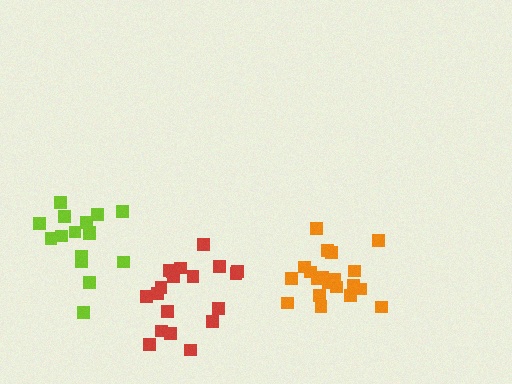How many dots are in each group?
Group 1: 16 dots, Group 2: 20 dots, Group 3: 19 dots (55 total).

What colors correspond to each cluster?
The clusters are colored: lime, orange, red.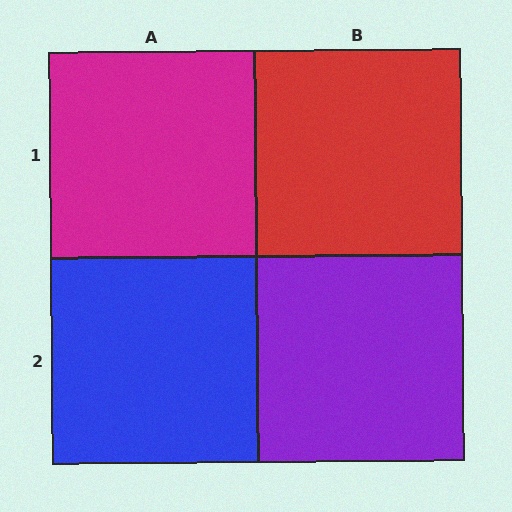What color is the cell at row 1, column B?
Red.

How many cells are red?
1 cell is red.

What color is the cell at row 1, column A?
Magenta.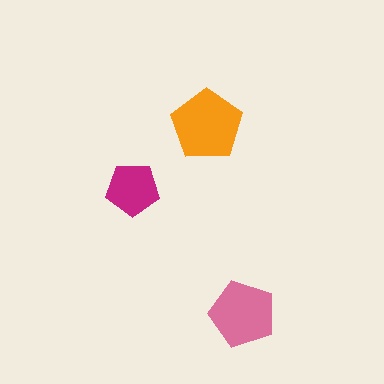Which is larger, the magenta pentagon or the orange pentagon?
The orange one.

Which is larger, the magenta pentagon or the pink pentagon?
The pink one.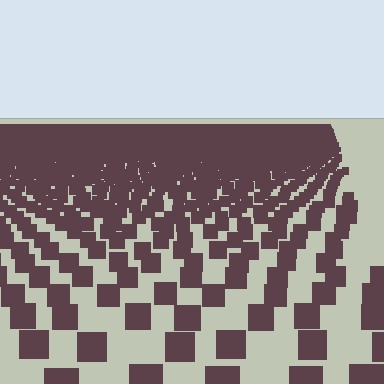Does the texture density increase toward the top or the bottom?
Density increases toward the top.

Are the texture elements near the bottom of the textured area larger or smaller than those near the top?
Larger. Near the bottom, elements are closer to the viewer and appear at a bigger on-screen size.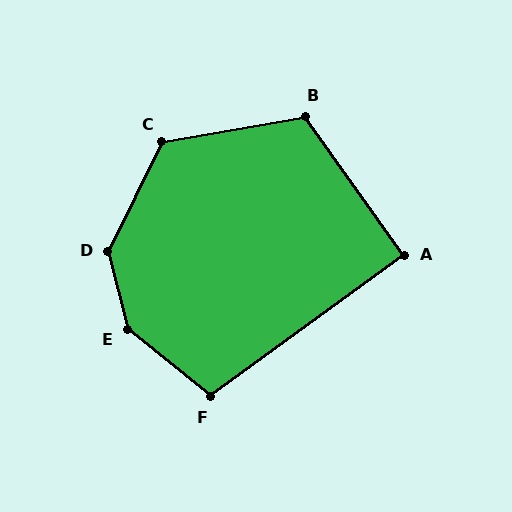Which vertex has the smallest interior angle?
A, at approximately 91 degrees.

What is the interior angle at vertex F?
Approximately 105 degrees (obtuse).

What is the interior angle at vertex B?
Approximately 115 degrees (obtuse).